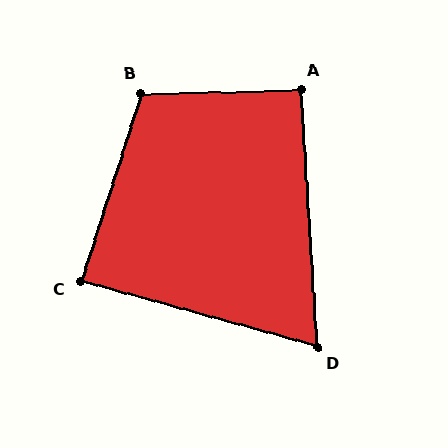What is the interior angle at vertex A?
Approximately 93 degrees (approximately right).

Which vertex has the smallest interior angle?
D, at approximately 71 degrees.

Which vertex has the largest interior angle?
B, at approximately 109 degrees.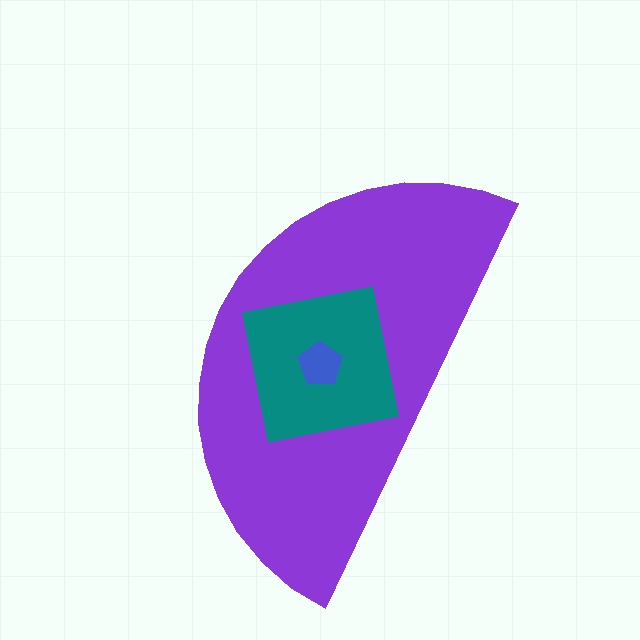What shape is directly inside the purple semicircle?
The teal square.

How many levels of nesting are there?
3.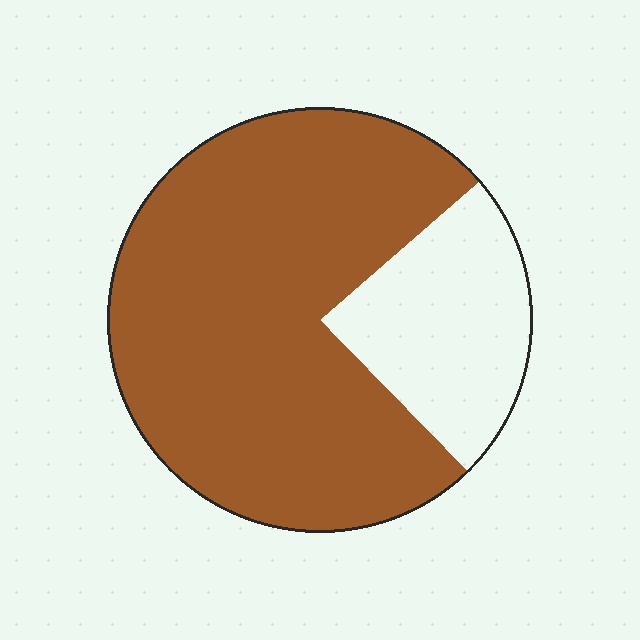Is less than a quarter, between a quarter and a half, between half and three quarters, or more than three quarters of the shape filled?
More than three quarters.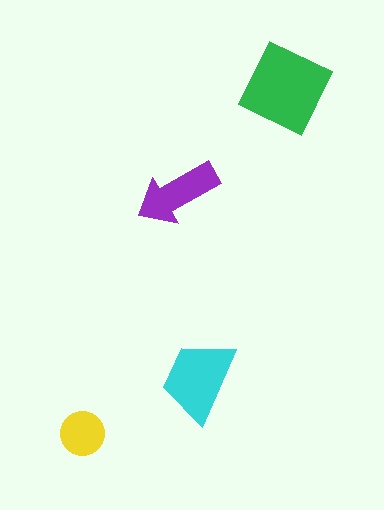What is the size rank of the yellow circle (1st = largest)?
4th.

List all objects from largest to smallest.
The green diamond, the cyan trapezoid, the purple arrow, the yellow circle.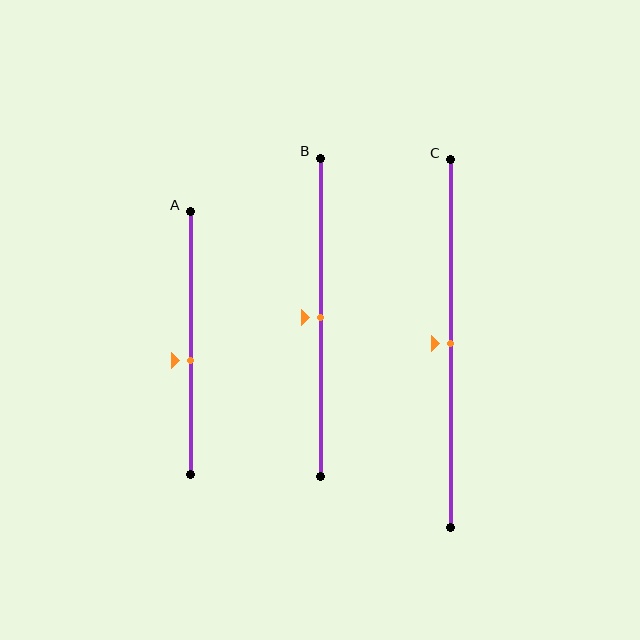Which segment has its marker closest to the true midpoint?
Segment B has its marker closest to the true midpoint.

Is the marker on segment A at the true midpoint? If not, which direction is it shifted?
No, the marker on segment A is shifted downward by about 7% of the segment length.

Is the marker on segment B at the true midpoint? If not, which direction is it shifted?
Yes, the marker on segment B is at the true midpoint.